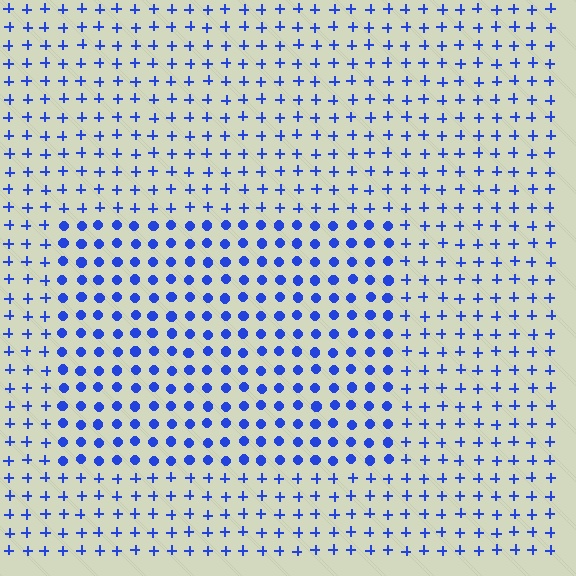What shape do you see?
I see a rectangle.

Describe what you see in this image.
The image is filled with small blue elements arranged in a uniform grid. A rectangle-shaped region contains circles, while the surrounding area contains plus signs. The boundary is defined purely by the change in element shape.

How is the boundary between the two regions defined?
The boundary is defined by a change in element shape: circles inside vs. plus signs outside. All elements share the same color and spacing.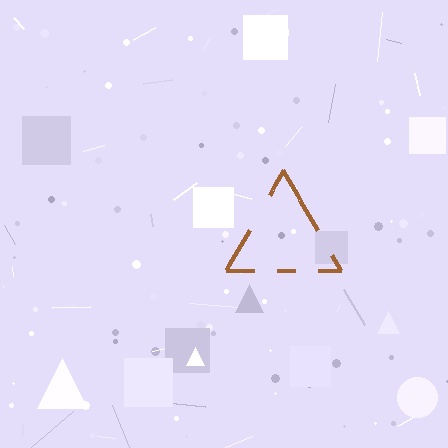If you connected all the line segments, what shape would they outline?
They would outline a triangle.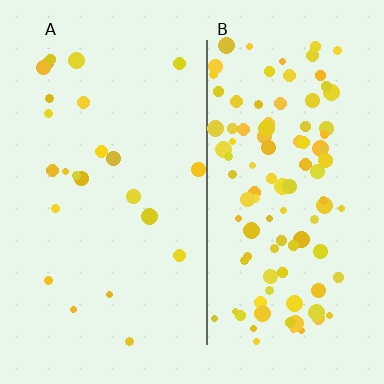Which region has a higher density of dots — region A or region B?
B (the right).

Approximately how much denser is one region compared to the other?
Approximately 4.4× — region B over region A.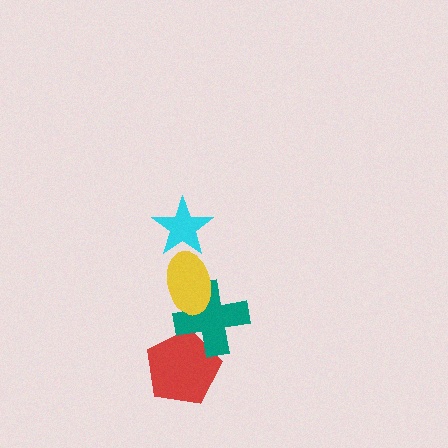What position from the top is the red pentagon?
The red pentagon is 4th from the top.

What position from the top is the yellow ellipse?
The yellow ellipse is 2nd from the top.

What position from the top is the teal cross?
The teal cross is 3rd from the top.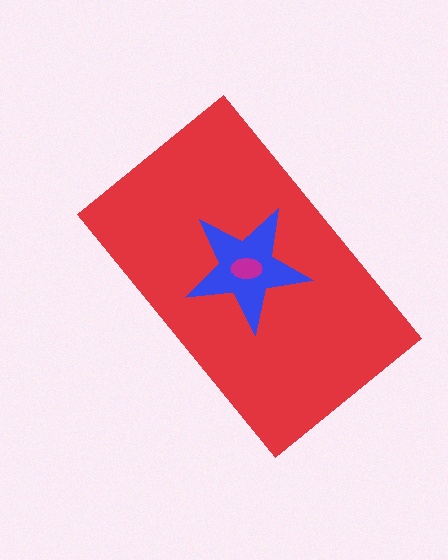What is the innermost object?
The magenta ellipse.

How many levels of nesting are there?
3.